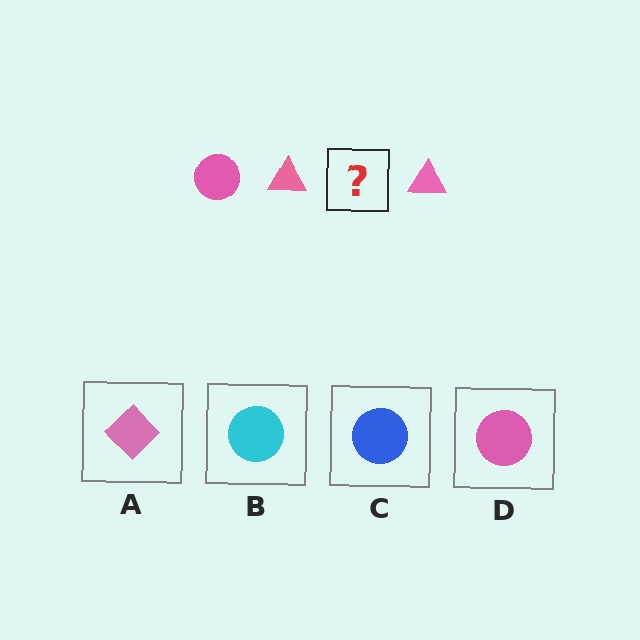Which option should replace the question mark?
Option D.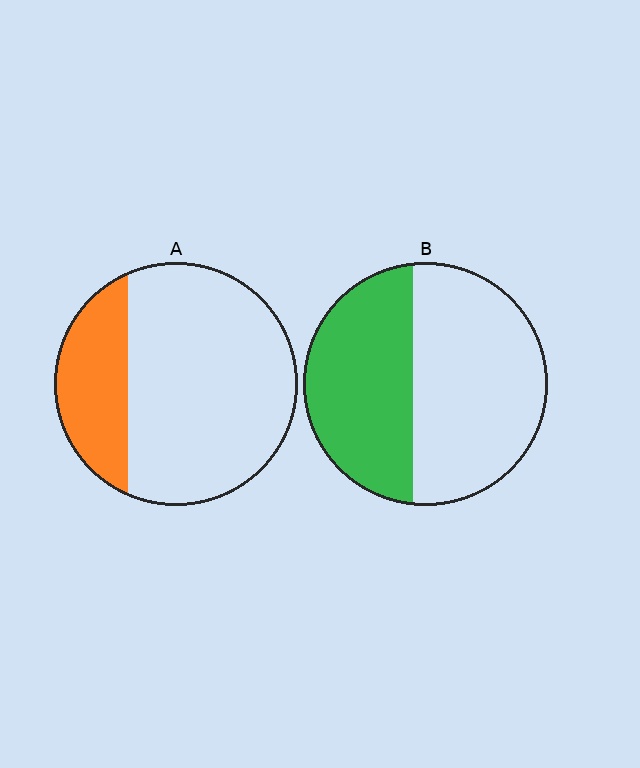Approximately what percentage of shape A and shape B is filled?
A is approximately 25% and B is approximately 45%.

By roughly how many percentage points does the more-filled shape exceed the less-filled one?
By roughly 20 percentage points (B over A).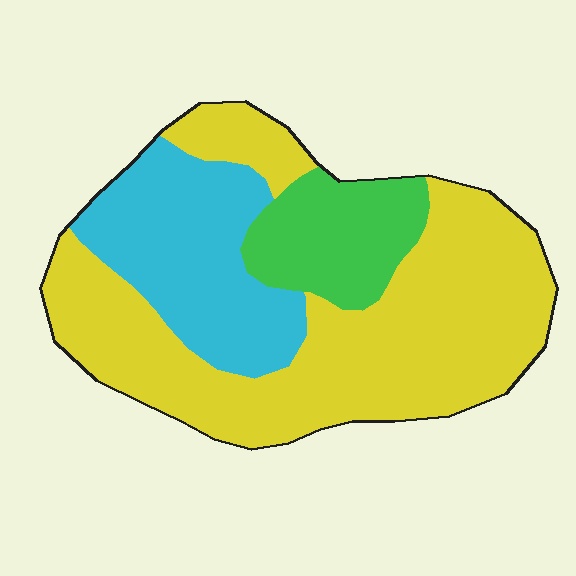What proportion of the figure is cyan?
Cyan takes up about one quarter (1/4) of the figure.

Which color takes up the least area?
Green, at roughly 15%.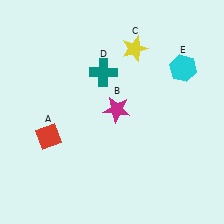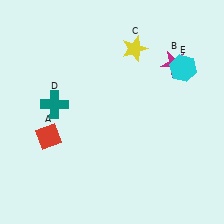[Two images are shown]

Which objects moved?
The objects that moved are: the magenta star (B), the teal cross (D).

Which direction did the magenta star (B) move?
The magenta star (B) moved right.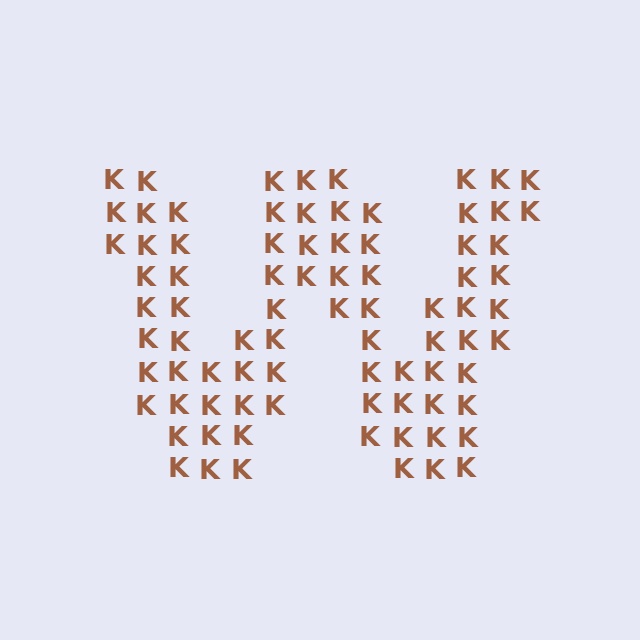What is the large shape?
The large shape is the letter W.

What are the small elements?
The small elements are letter K's.